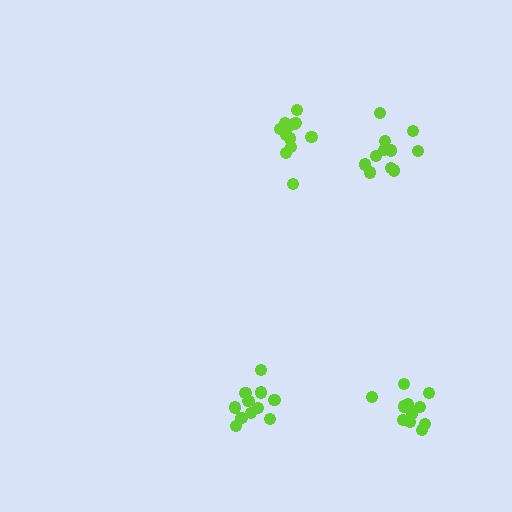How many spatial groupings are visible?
There are 4 spatial groupings.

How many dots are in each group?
Group 1: 11 dots, Group 2: 12 dots, Group 3: 12 dots, Group 4: 12 dots (47 total).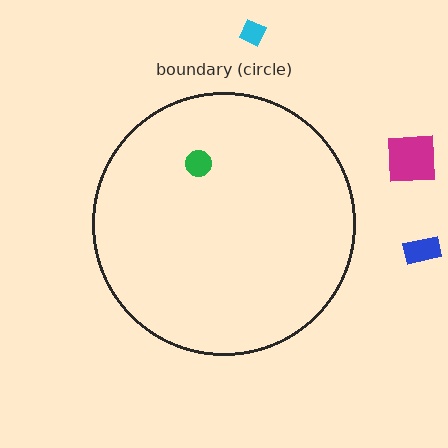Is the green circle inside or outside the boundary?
Inside.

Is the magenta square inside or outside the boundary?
Outside.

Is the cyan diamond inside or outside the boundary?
Outside.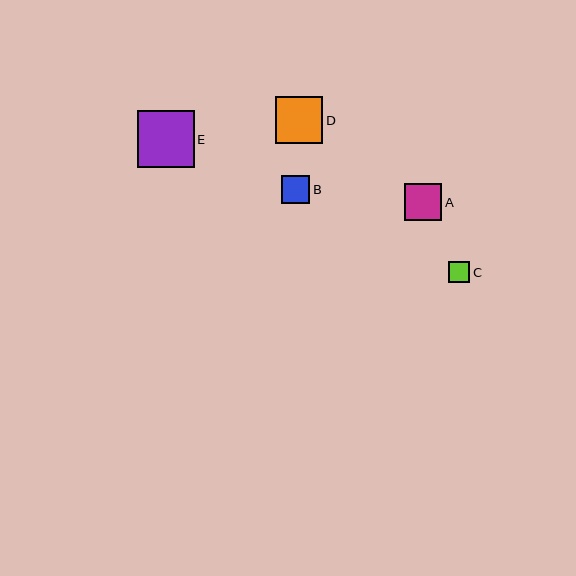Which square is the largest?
Square E is the largest with a size of approximately 56 pixels.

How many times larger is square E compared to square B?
Square E is approximately 2.0 times the size of square B.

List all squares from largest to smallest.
From largest to smallest: E, D, A, B, C.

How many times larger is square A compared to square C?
Square A is approximately 1.8 times the size of square C.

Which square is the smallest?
Square C is the smallest with a size of approximately 21 pixels.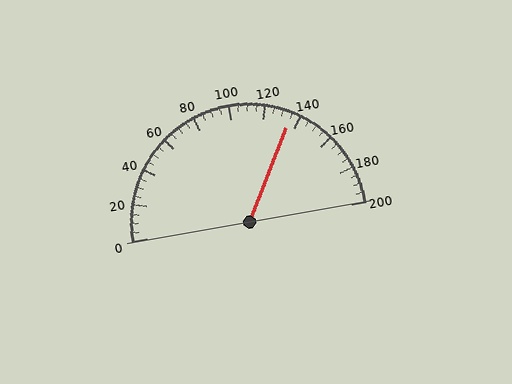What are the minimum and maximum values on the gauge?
The gauge ranges from 0 to 200.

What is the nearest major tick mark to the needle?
The nearest major tick mark is 140.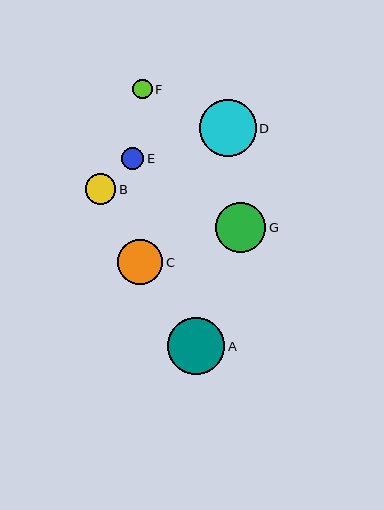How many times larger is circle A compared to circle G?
Circle A is approximately 1.2 times the size of circle G.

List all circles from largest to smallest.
From largest to smallest: A, D, G, C, B, E, F.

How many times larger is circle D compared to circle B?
Circle D is approximately 1.9 times the size of circle B.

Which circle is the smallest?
Circle F is the smallest with a size of approximately 19 pixels.